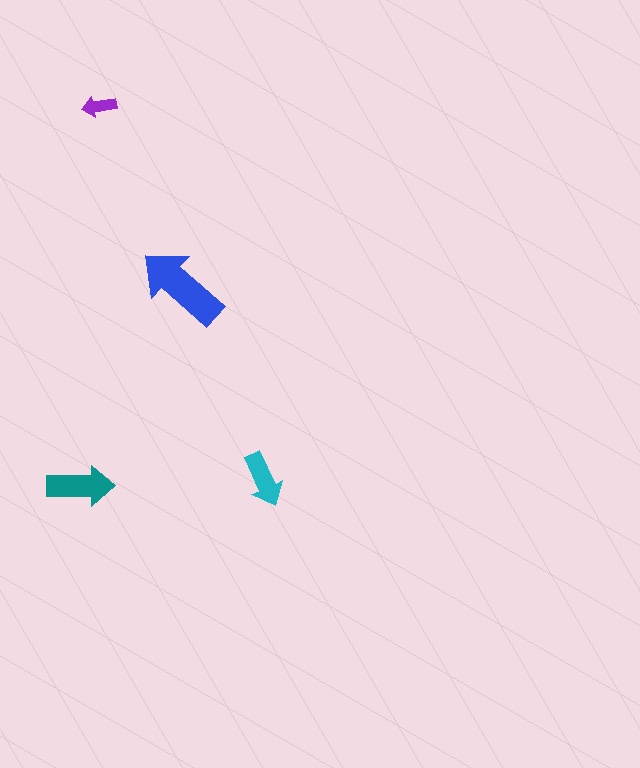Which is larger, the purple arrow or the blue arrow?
The blue one.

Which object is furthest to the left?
The teal arrow is leftmost.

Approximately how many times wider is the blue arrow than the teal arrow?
About 1.5 times wider.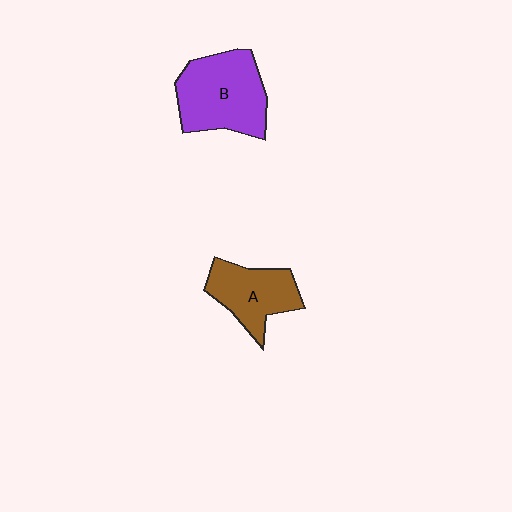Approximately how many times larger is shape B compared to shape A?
Approximately 1.4 times.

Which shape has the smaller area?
Shape A (brown).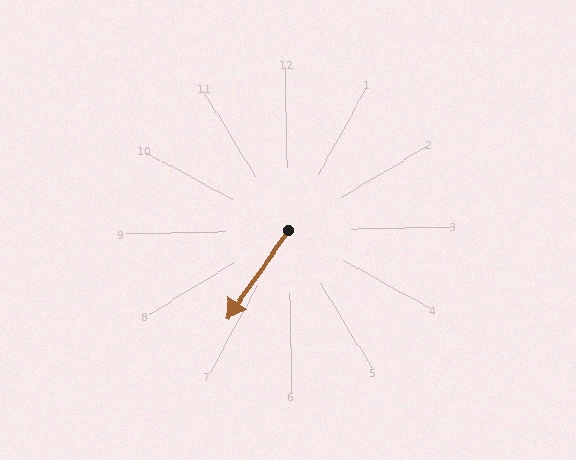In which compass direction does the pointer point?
Southwest.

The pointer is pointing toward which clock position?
Roughly 7 o'clock.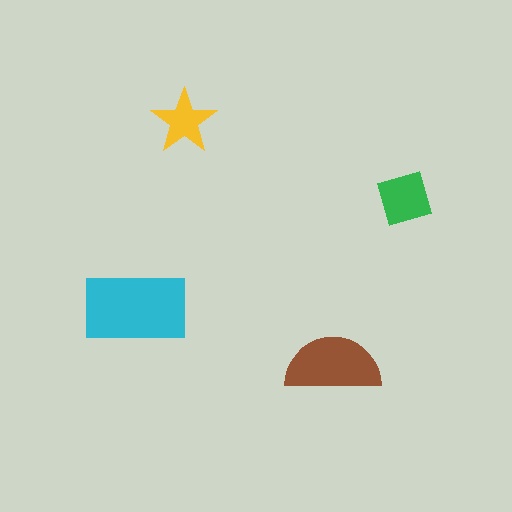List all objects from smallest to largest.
The yellow star, the green diamond, the brown semicircle, the cyan rectangle.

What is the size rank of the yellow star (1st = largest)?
4th.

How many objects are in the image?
There are 4 objects in the image.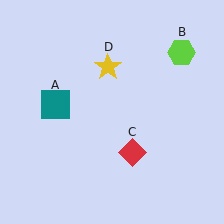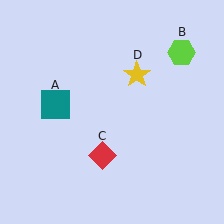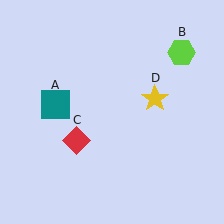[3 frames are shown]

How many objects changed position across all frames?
2 objects changed position: red diamond (object C), yellow star (object D).